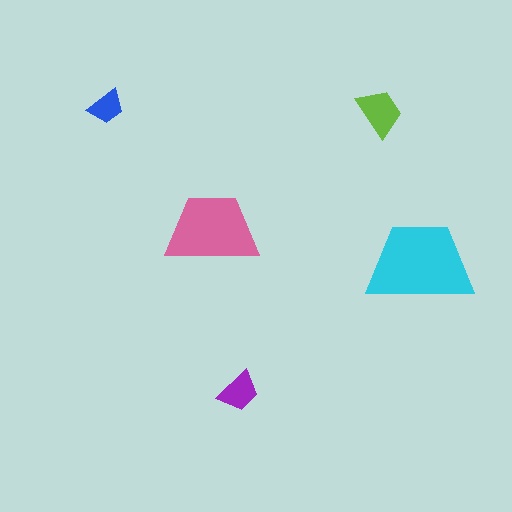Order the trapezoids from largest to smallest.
the cyan one, the pink one, the lime one, the purple one, the blue one.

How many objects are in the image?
There are 5 objects in the image.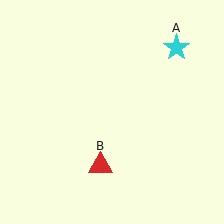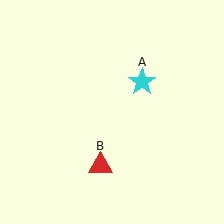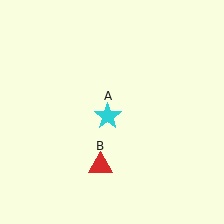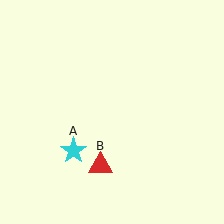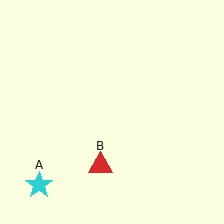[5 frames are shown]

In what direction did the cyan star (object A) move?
The cyan star (object A) moved down and to the left.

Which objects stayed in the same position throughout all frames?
Red triangle (object B) remained stationary.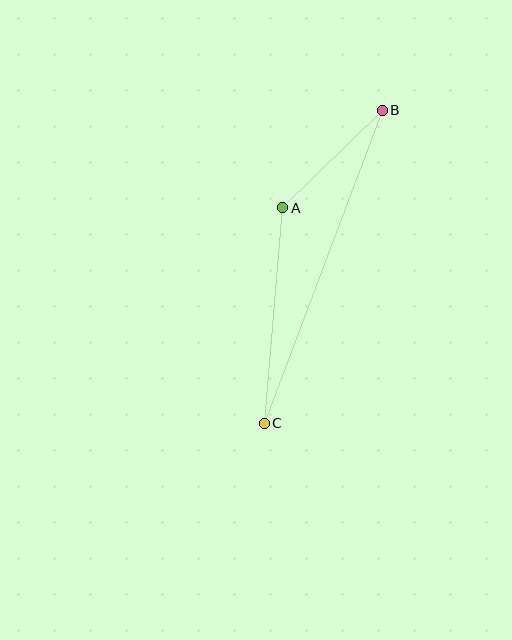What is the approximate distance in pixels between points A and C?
The distance between A and C is approximately 216 pixels.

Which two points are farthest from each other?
Points B and C are farthest from each other.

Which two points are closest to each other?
Points A and B are closest to each other.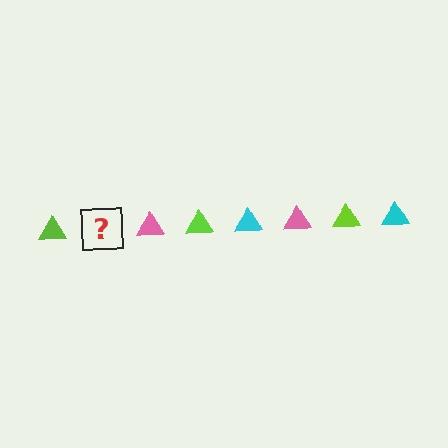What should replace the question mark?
The question mark should be replaced with a cyan triangle.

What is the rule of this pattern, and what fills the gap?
The rule is that the pattern cycles through lime, cyan, pink triangles. The gap should be filled with a cyan triangle.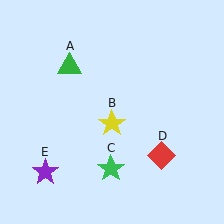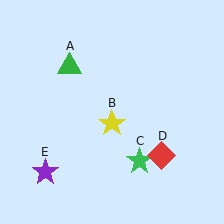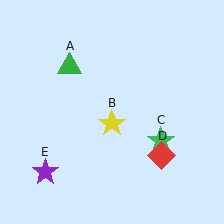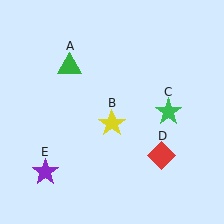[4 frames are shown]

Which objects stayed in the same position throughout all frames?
Green triangle (object A) and yellow star (object B) and red diamond (object D) and purple star (object E) remained stationary.